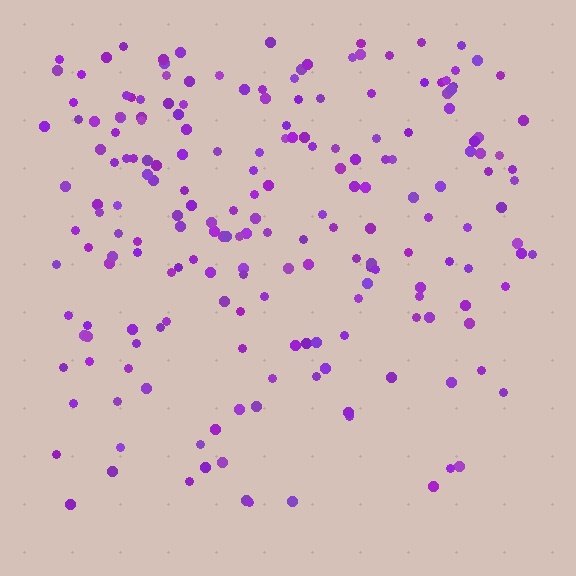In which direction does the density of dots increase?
From bottom to top, with the top side densest.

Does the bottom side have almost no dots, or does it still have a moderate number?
Still a moderate number, just noticeably fewer than the top.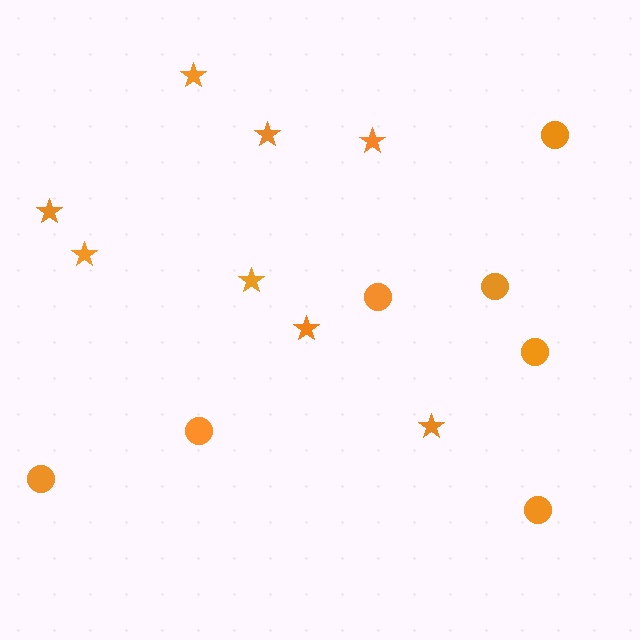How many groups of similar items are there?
There are 2 groups: one group of stars (8) and one group of circles (7).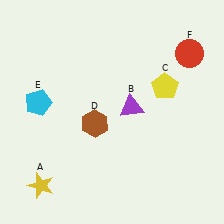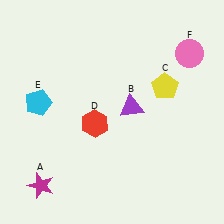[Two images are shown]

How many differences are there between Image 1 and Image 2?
There are 3 differences between the two images.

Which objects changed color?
A changed from yellow to magenta. D changed from brown to red. F changed from red to pink.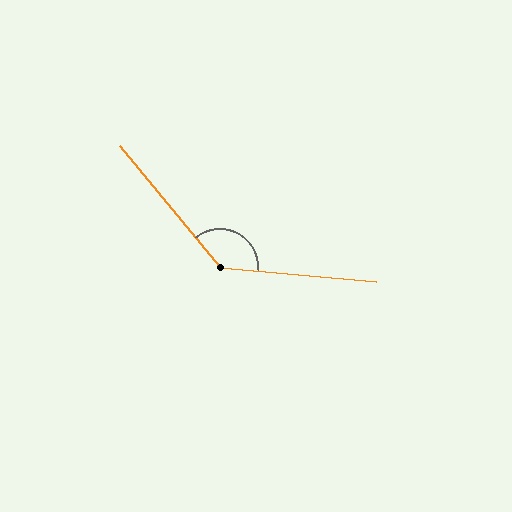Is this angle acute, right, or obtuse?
It is obtuse.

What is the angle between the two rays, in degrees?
Approximately 135 degrees.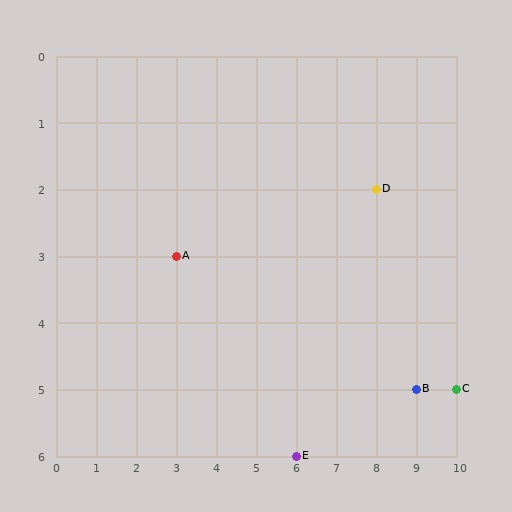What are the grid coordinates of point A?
Point A is at grid coordinates (3, 3).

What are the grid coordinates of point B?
Point B is at grid coordinates (9, 5).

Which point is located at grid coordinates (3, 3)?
Point A is at (3, 3).